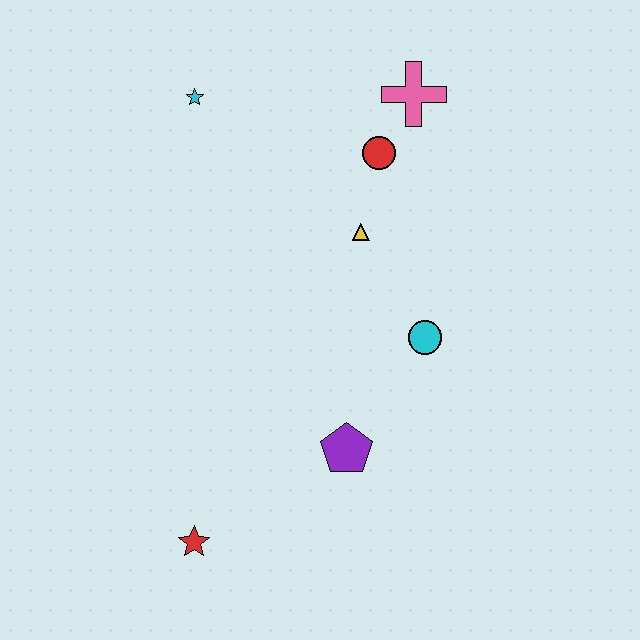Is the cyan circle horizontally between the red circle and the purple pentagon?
No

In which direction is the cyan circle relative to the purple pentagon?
The cyan circle is above the purple pentagon.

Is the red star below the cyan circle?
Yes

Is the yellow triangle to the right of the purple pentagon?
Yes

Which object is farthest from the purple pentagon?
The cyan star is farthest from the purple pentagon.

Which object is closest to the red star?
The purple pentagon is closest to the red star.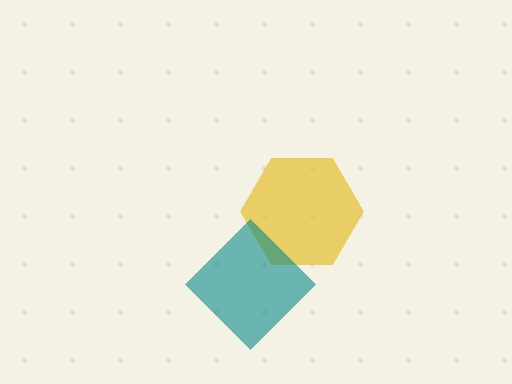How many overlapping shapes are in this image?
There are 2 overlapping shapes in the image.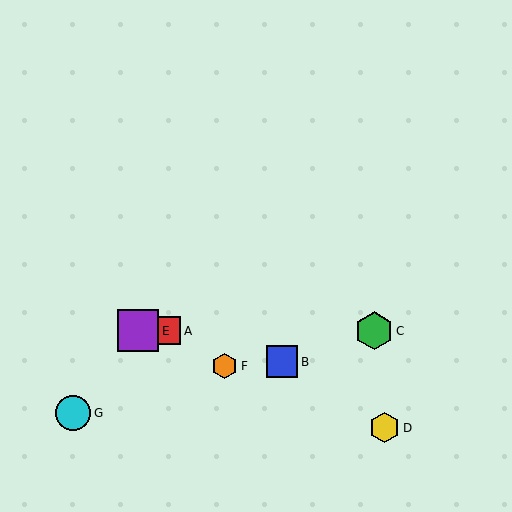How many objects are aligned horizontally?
3 objects (A, C, E) are aligned horizontally.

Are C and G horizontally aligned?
No, C is at y≈331 and G is at y≈413.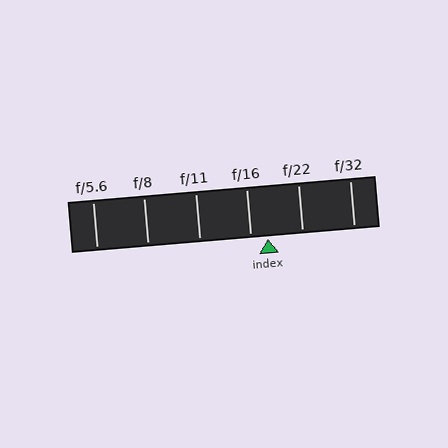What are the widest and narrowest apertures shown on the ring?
The widest aperture shown is f/5.6 and the narrowest is f/32.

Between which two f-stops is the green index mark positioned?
The index mark is between f/16 and f/22.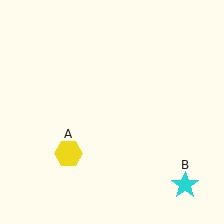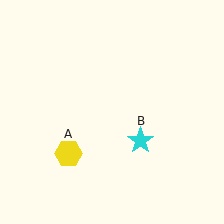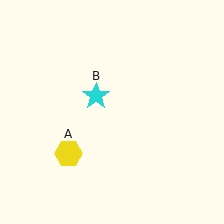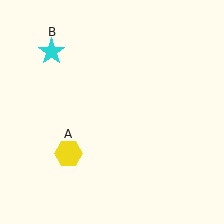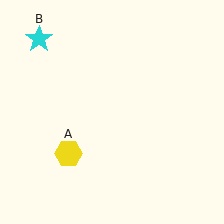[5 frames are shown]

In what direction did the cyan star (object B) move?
The cyan star (object B) moved up and to the left.